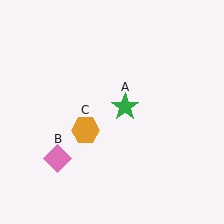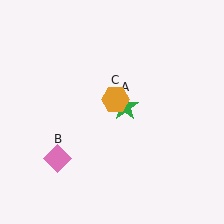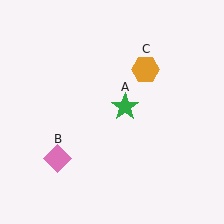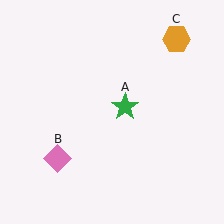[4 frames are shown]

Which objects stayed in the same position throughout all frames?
Green star (object A) and pink diamond (object B) remained stationary.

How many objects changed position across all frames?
1 object changed position: orange hexagon (object C).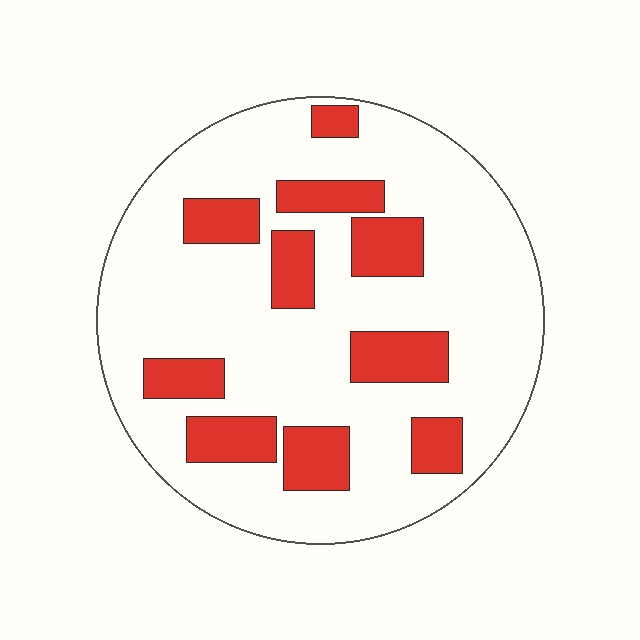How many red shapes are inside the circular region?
10.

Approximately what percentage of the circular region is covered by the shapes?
Approximately 25%.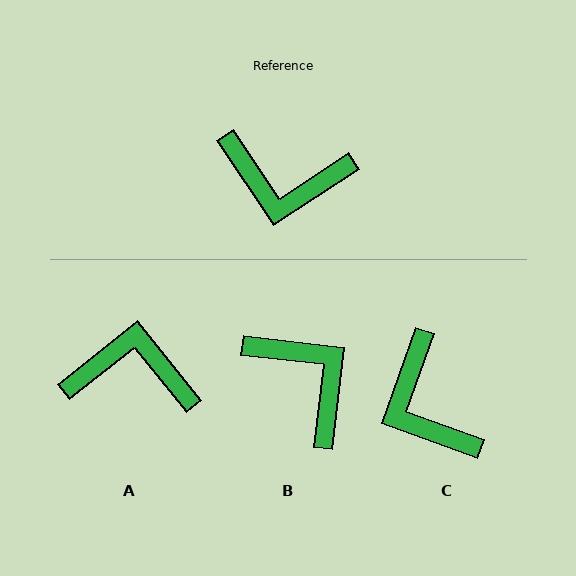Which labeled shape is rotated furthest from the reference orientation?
A, about 175 degrees away.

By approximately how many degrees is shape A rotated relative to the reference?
Approximately 175 degrees clockwise.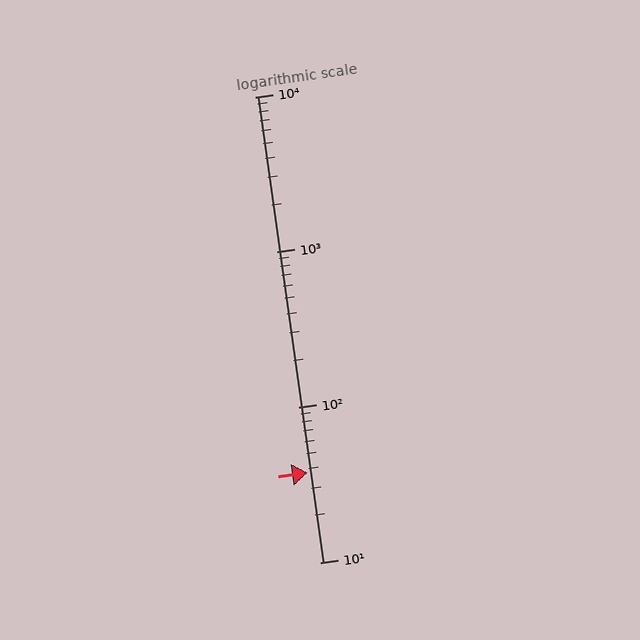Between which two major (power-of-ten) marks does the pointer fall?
The pointer is between 10 and 100.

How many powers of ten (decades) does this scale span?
The scale spans 3 decades, from 10 to 10000.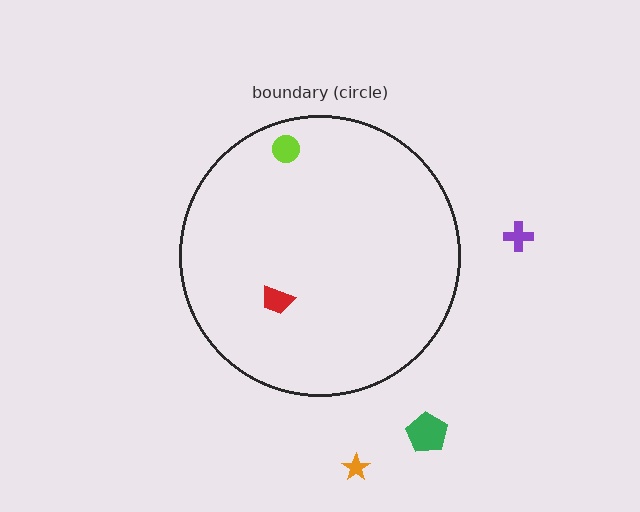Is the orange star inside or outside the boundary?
Outside.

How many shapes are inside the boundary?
2 inside, 3 outside.